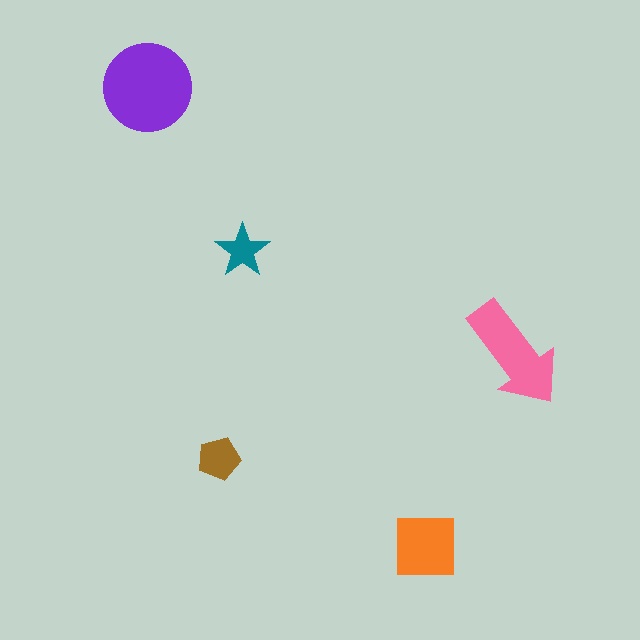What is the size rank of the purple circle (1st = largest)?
1st.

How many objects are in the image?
There are 5 objects in the image.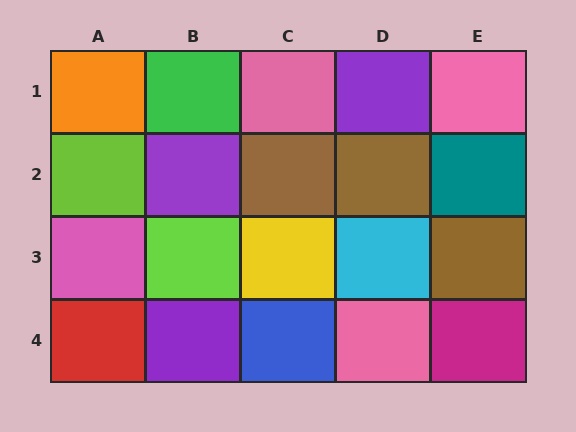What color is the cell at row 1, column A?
Orange.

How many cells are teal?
1 cell is teal.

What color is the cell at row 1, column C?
Pink.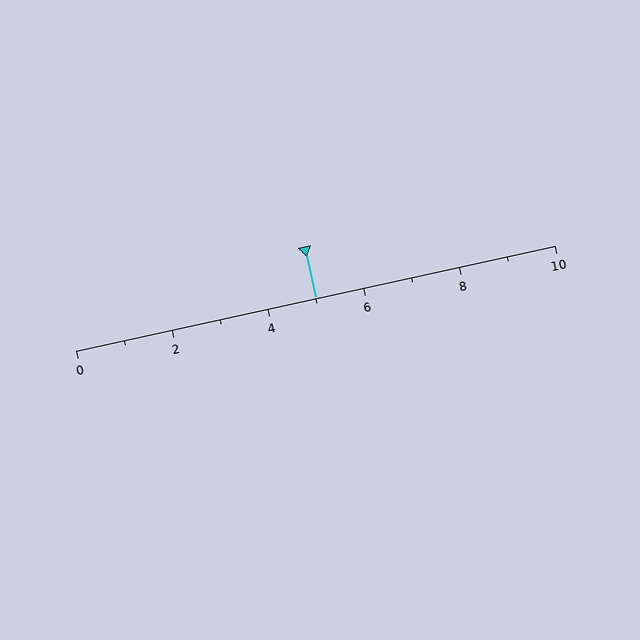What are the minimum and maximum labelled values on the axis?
The axis runs from 0 to 10.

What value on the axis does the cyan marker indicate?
The marker indicates approximately 5.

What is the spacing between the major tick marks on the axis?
The major ticks are spaced 2 apart.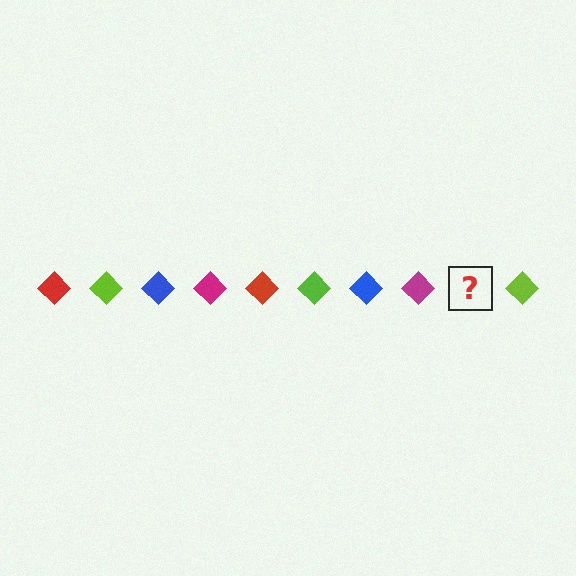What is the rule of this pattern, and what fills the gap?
The rule is that the pattern cycles through red, lime, blue, magenta diamonds. The gap should be filled with a red diamond.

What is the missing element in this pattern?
The missing element is a red diamond.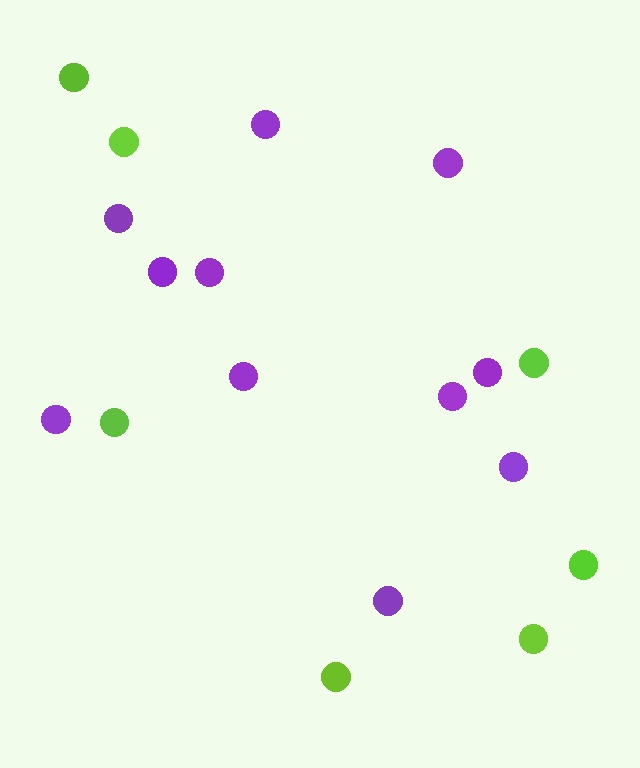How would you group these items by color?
There are 2 groups: one group of lime circles (7) and one group of purple circles (11).